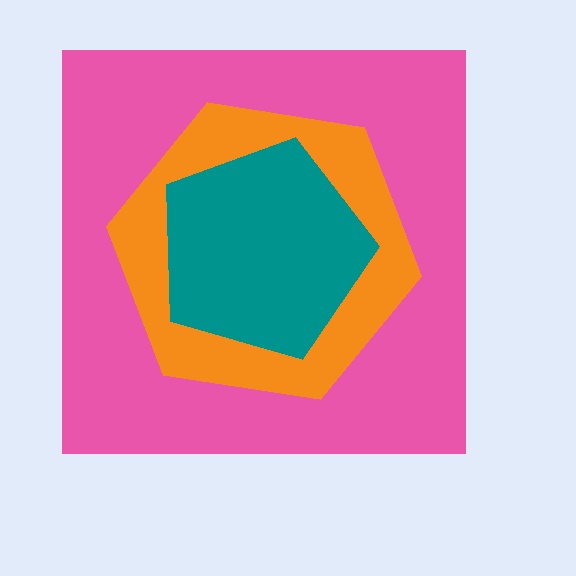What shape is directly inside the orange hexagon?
The teal pentagon.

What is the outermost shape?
The pink square.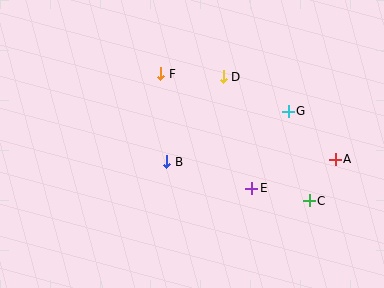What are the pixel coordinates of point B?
Point B is at (167, 162).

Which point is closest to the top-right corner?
Point G is closest to the top-right corner.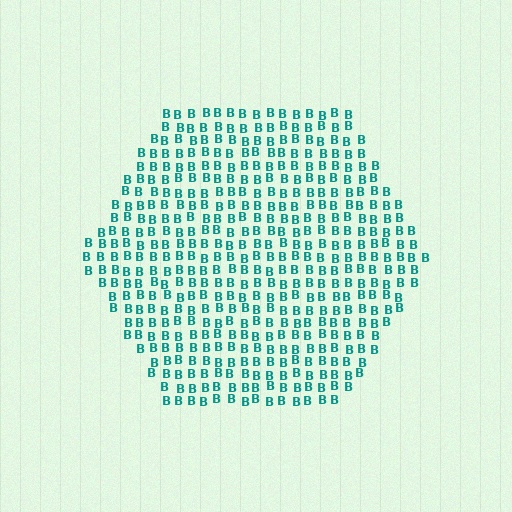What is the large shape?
The large shape is a hexagon.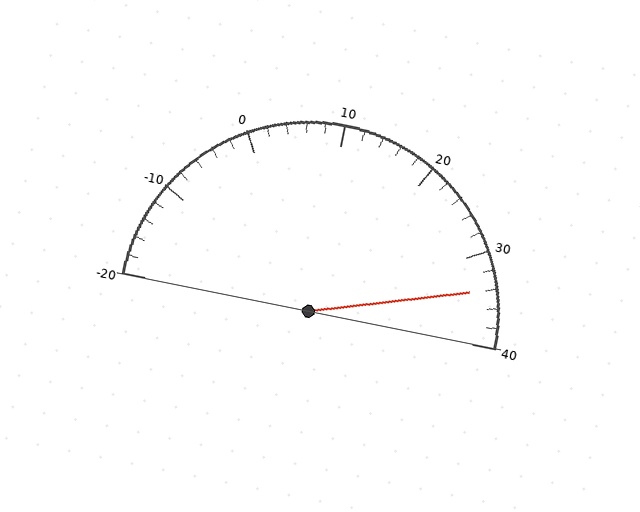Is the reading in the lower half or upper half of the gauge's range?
The reading is in the upper half of the range (-20 to 40).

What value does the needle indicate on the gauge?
The needle indicates approximately 34.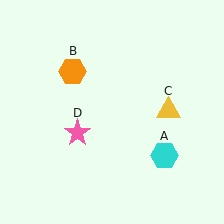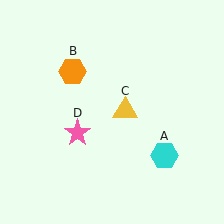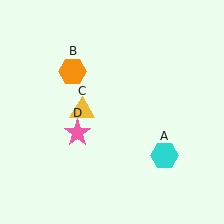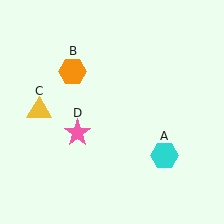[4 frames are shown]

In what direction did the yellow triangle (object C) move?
The yellow triangle (object C) moved left.